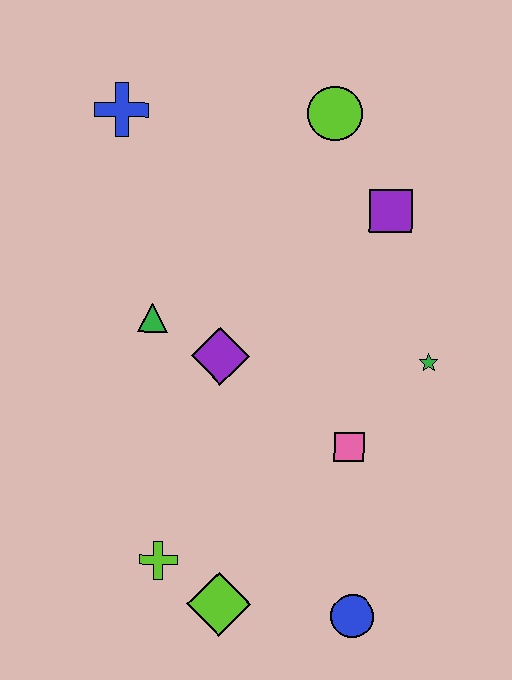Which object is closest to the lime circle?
The purple square is closest to the lime circle.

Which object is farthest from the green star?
The blue cross is farthest from the green star.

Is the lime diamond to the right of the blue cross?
Yes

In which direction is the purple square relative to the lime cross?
The purple square is above the lime cross.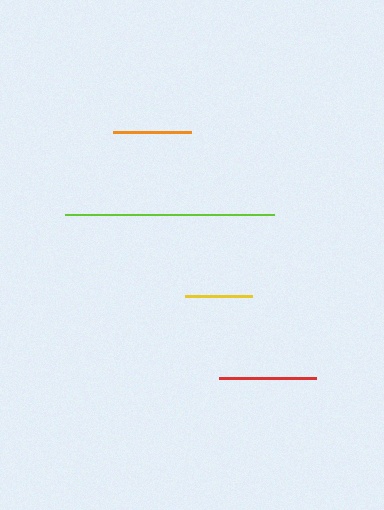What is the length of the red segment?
The red segment is approximately 97 pixels long.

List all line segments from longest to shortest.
From longest to shortest: lime, red, orange, yellow.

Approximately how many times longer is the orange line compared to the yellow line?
The orange line is approximately 1.2 times the length of the yellow line.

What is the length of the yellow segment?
The yellow segment is approximately 66 pixels long.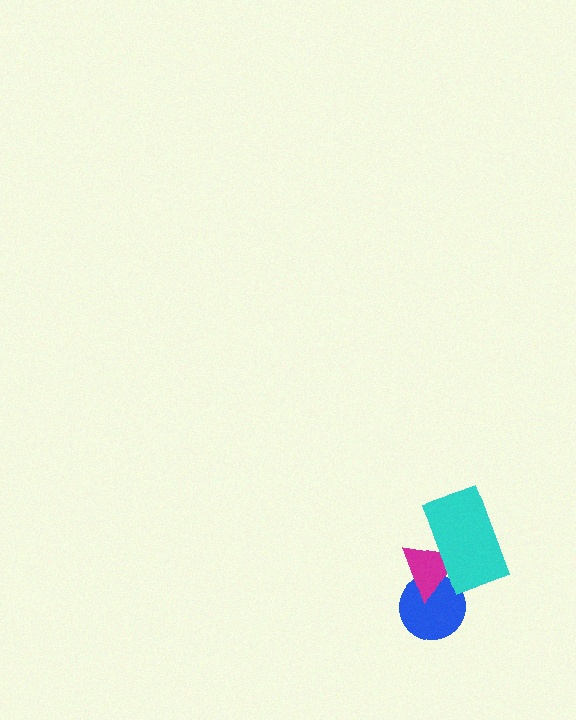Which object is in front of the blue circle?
The magenta triangle is in front of the blue circle.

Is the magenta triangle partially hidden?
Yes, it is partially covered by another shape.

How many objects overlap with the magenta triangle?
2 objects overlap with the magenta triangle.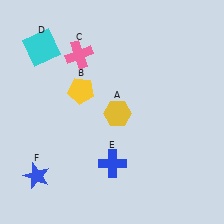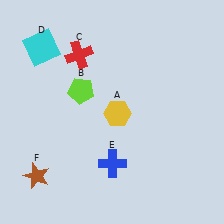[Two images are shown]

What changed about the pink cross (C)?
In Image 1, C is pink. In Image 2, it changed to red.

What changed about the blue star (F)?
In Image 1, F is blue. In Image 2, it changed to brown.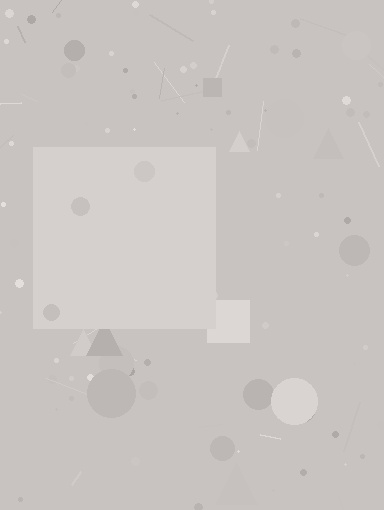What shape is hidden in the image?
A square is hidden in the image.